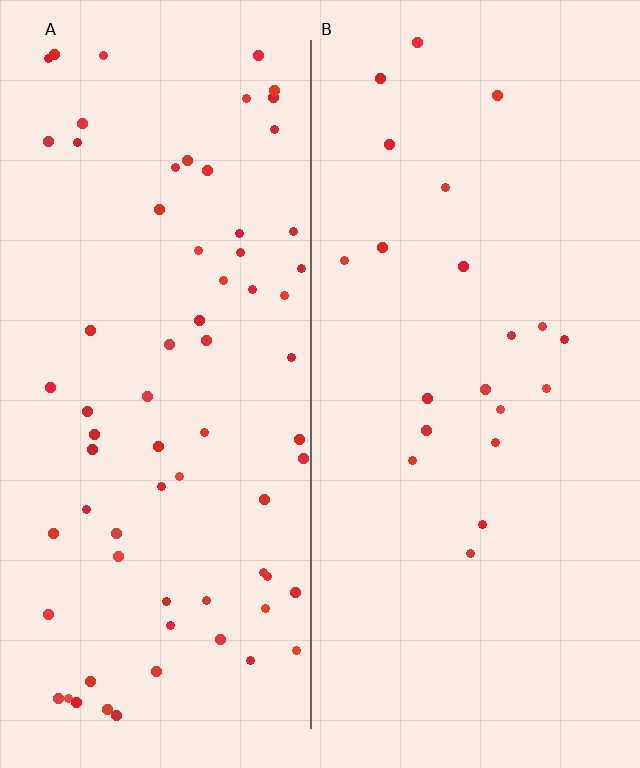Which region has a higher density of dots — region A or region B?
A (the left).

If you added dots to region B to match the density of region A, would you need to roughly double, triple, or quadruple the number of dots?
Approximately triple.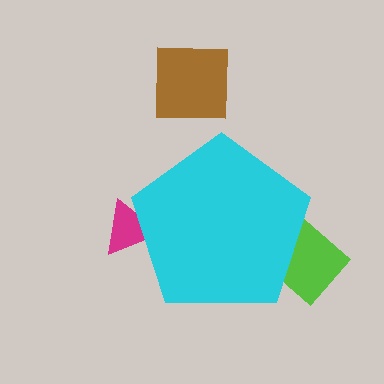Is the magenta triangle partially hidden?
Yes, the magenta triangle is partially hidden behind the cyan pentagon.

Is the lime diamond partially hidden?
Yes, the lime diamond is partially hidden behind the cyan pentagon.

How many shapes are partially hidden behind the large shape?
2 shapes are partially hidden.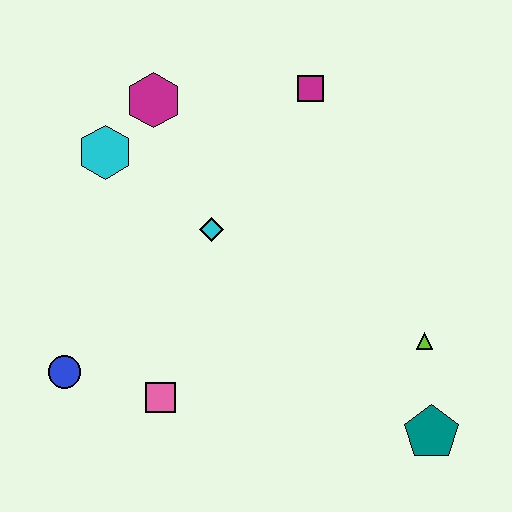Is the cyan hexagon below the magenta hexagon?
Yes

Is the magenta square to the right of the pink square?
Yes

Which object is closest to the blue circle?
The pink square is closest to the blue circle.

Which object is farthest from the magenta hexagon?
The teal pentagon is farthest from the magenta hexagon.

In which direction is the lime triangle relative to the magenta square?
The lime triangle is below the magenta square.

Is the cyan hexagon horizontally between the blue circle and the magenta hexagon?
Yes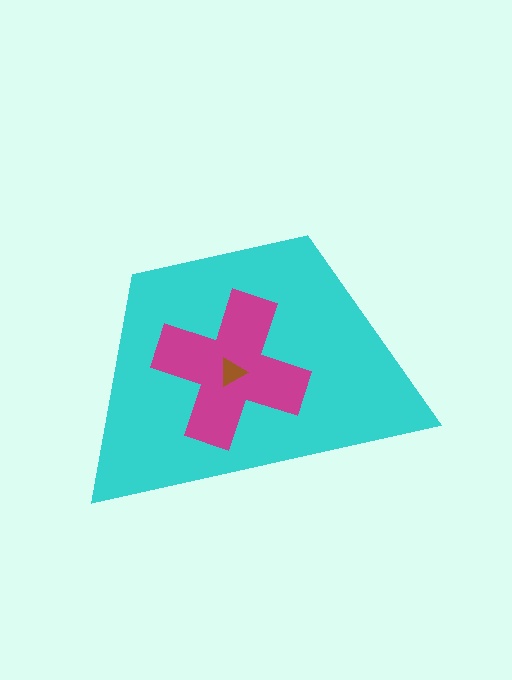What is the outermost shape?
The cyan trapezoid.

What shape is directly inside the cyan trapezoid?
The magenta cross.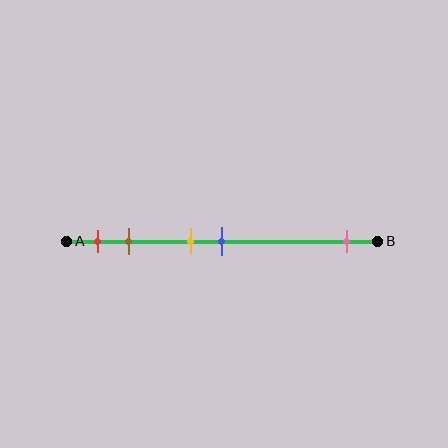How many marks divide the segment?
There are 5 marks dividing the segment.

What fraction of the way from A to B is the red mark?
The red mark is approximately 10% (0.1) of the way from A to B.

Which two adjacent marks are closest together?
The yellow and blue marks are the closest adjacent pair.